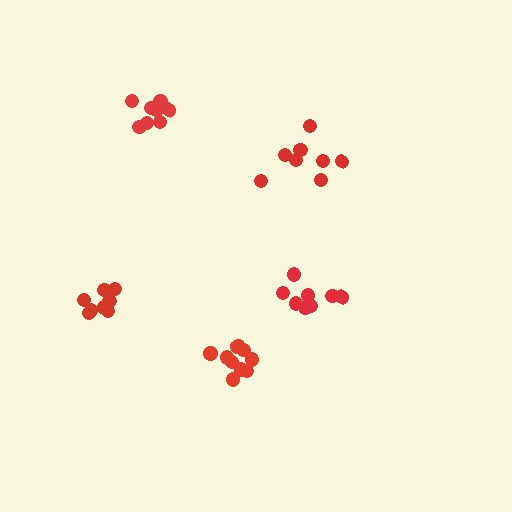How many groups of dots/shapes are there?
There are 5 groups.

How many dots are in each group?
Group 1: 8 dots, Group 2: 8 dots, Group 3: 8 dots, Group 4: 8 dots, Group 5: 9 dots (41 total).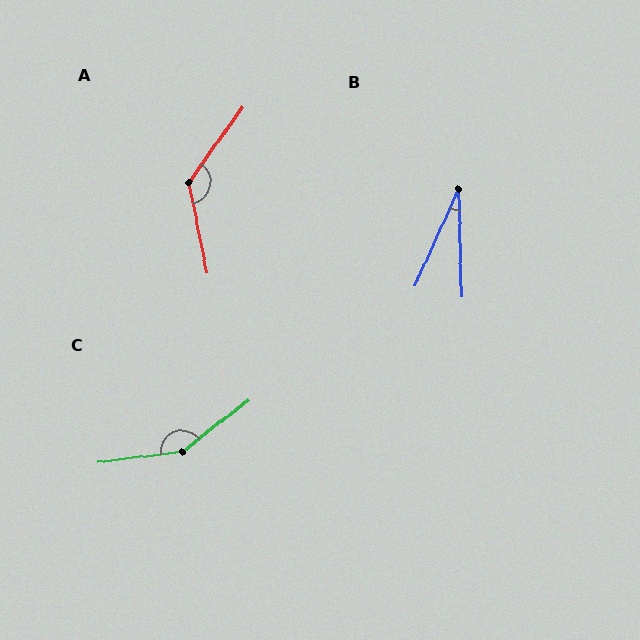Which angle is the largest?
C, at approximately 149 degrees.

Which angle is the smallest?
B, at approximately 26 degrees.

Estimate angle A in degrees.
Approximately 133 degrees.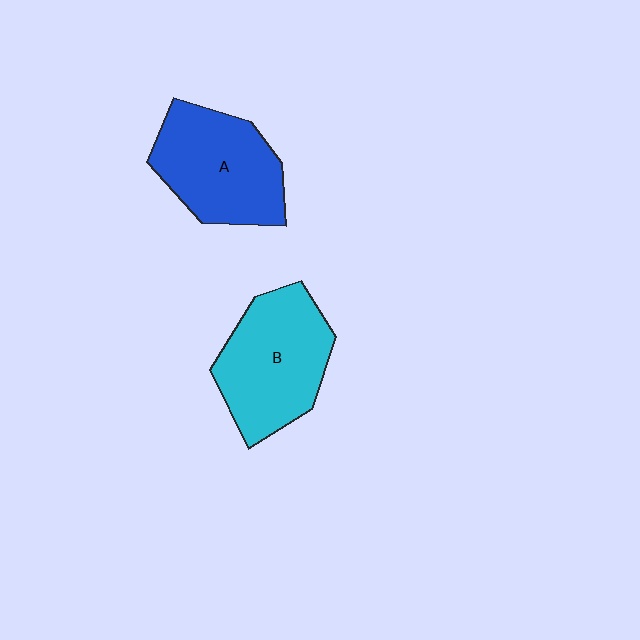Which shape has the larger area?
Shape B (cyan).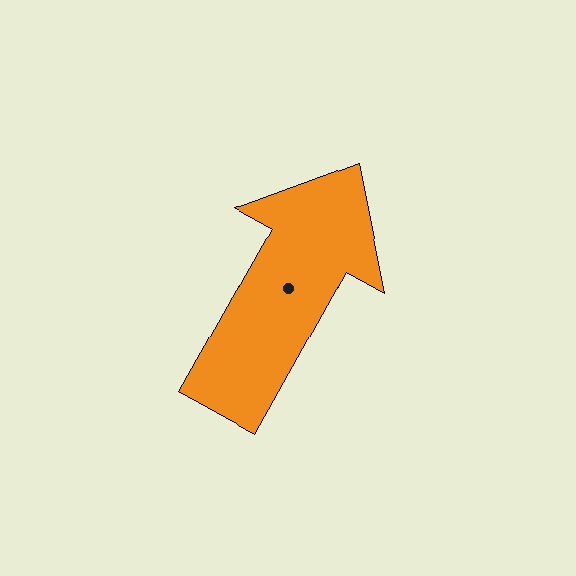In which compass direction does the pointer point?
Northeast.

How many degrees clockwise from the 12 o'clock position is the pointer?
Approximately 29 degrees.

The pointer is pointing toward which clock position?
Roughly 1 o'clock.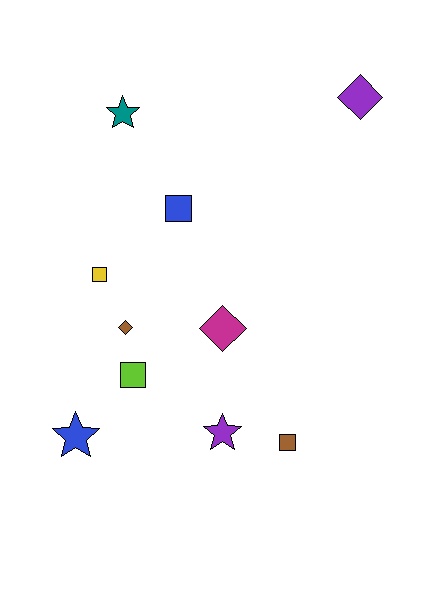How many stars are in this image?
There are 3 stars.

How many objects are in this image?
There are 10 objects.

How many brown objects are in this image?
There are 2 brown objects.